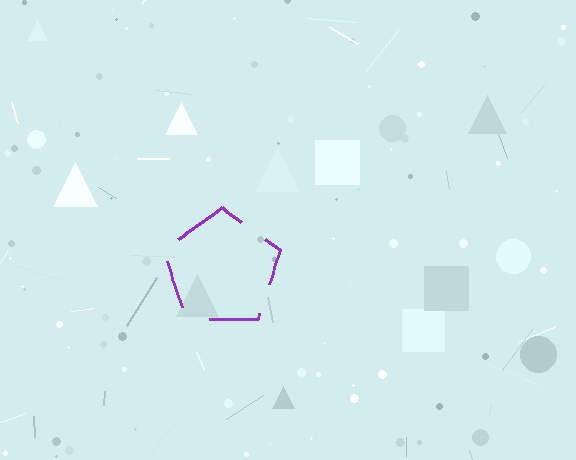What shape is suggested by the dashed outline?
The dashed outline suggests a pentagon.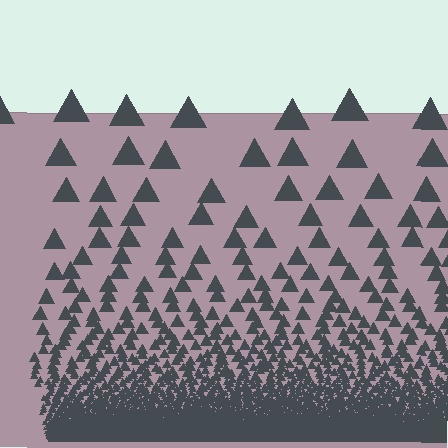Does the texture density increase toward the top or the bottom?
Density increases toward the bottom.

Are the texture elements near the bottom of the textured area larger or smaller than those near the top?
Smaller. The gradient is inverted — elements near the bottom are smaller and denser.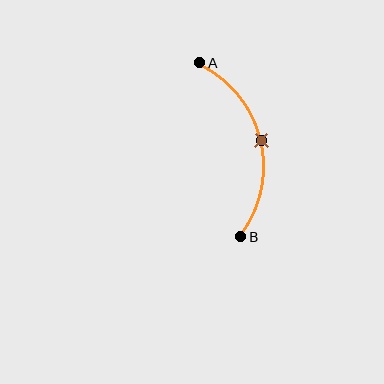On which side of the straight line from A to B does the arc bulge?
The arc bulges to the right of the straight line connecting A and B.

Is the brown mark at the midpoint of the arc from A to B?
Yes. The brown mark lies on the arc at equal arc-length from both A and B — it is the arc midpoint.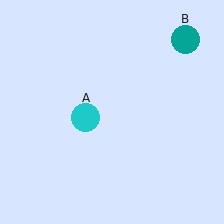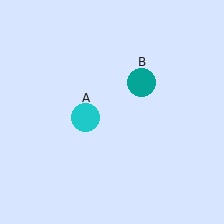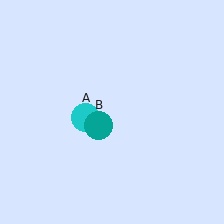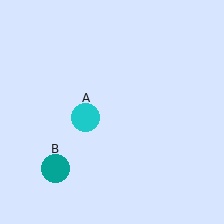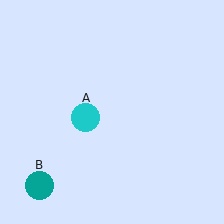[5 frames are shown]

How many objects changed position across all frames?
1 object changed position: teal circle (object B).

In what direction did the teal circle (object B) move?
The teal circle (object B) moved down and to the left.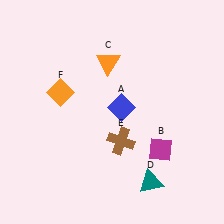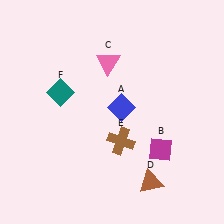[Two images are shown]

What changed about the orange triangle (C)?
In Image 1, C is orange. In Image 2, it changed to pink.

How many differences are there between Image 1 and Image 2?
There are 3 differences between the two images.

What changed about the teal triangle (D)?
In Image 1, D is teal. In Image 2, it changed to brown.